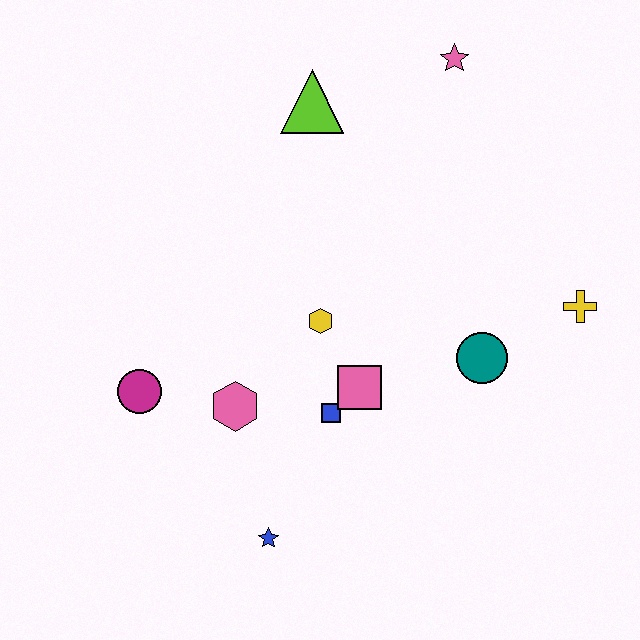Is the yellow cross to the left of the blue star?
No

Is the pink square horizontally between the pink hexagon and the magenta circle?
No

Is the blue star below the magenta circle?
Yes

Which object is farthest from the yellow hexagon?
The pink star is farthest from the yellow hexagon.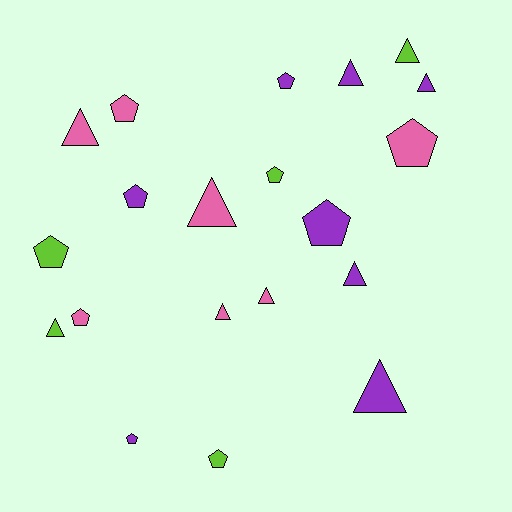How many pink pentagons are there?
There are 3 pink pentagons.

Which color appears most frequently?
Purple, with 8 objects.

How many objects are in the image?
There are 20 objects.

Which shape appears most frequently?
Pentagon, with 10 objects.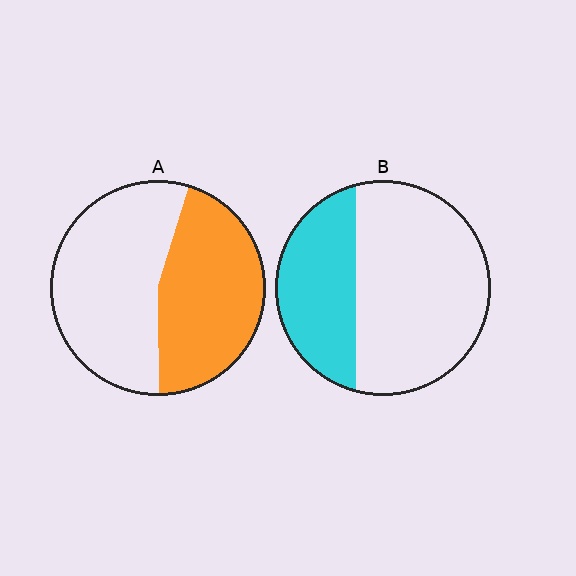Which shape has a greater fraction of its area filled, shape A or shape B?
Shape A.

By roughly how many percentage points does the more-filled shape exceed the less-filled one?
By roughly 10 percentage points (A over B).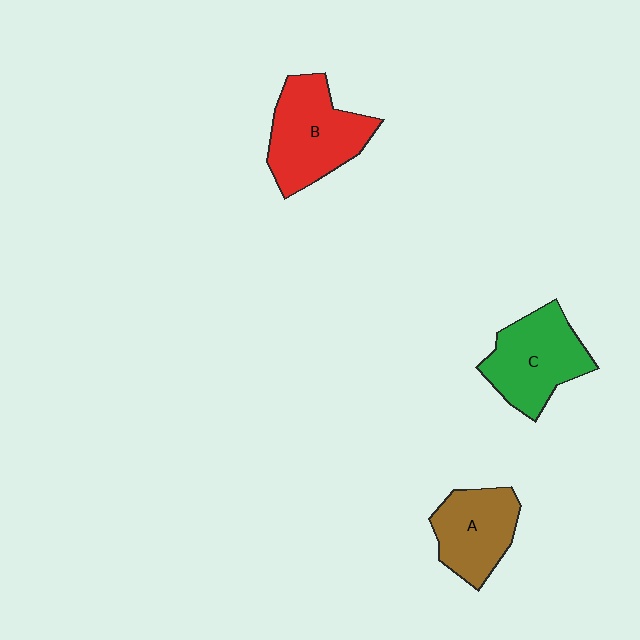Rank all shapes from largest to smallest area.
From largest to smallest: B (red), C (green), A (brown).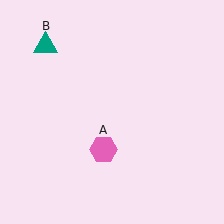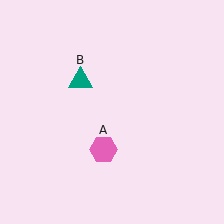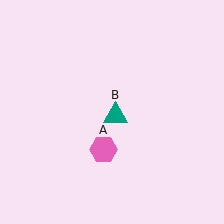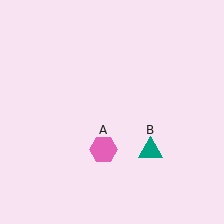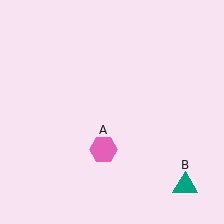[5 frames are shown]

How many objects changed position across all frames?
1 object changed position: teal triangle (object B).